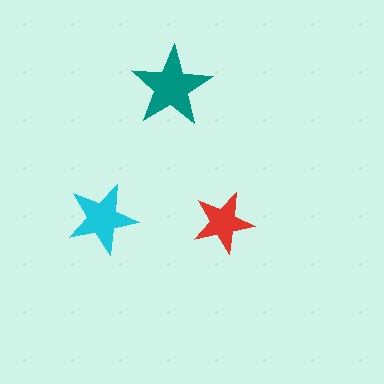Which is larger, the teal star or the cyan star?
The teal one.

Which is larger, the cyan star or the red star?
The cyan one.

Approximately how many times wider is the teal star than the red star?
About 1.5 times wider.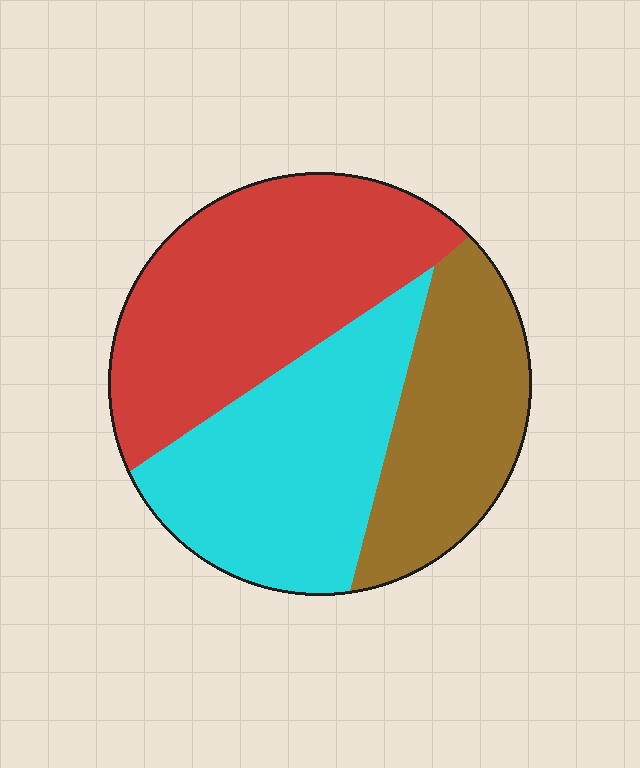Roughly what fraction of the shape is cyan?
Cyan covers about 35% of the shape.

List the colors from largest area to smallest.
From largest to smallest: red, cyan, brown.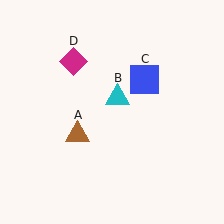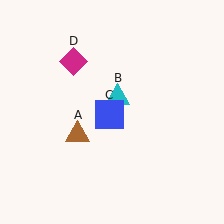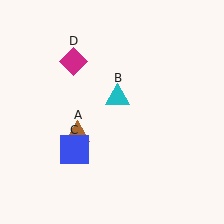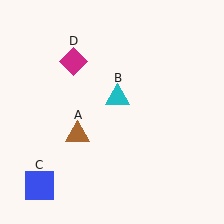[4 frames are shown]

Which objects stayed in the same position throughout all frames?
Brown triangle (object A) and cyan triangle (object B) and magenta diamond (object D) remained stationary.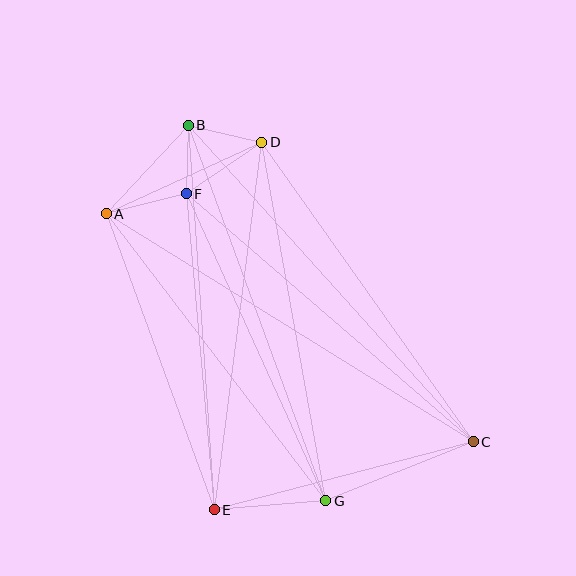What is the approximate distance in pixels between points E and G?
The distance between E and G is approximately 111 pixels.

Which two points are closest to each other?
Points B and F are closest to each other.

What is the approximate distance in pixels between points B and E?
The distance between B and E is approximately 386 pixels.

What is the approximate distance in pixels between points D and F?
The distance between D and F is approximately 91 pixels.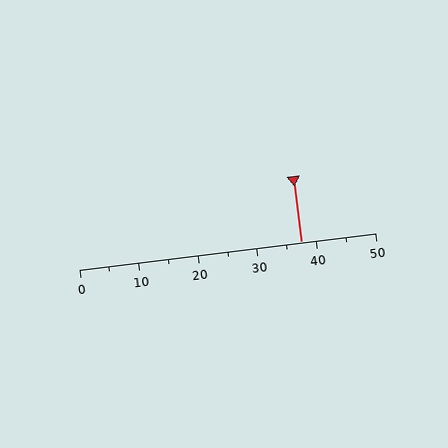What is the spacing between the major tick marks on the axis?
The major ticks are spaced 10 apart.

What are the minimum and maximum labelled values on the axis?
The axis runs from 0 to 50.